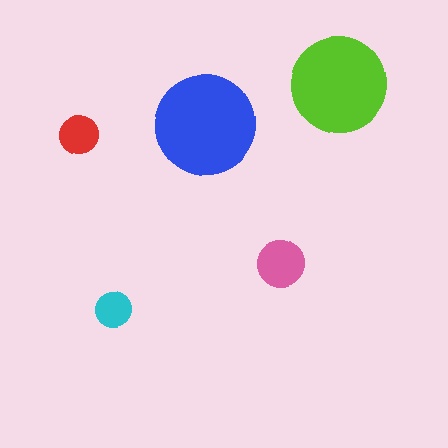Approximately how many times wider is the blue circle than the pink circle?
About 2 times wider.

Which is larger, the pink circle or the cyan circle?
The pink one.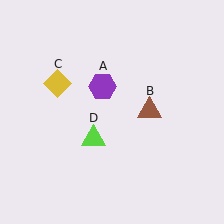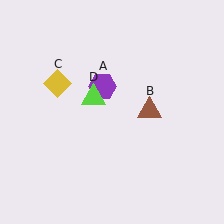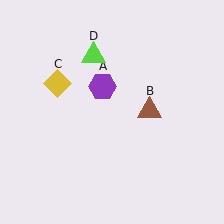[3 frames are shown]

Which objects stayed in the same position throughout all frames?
Purple hexagon (object A) and brown triangle (object B) and yellow diamond (object C) remained stationary.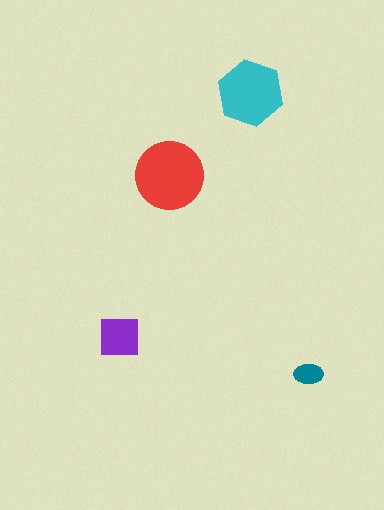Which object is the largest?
The red circle.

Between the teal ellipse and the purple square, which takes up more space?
The purple square.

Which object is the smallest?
The teal ellipse.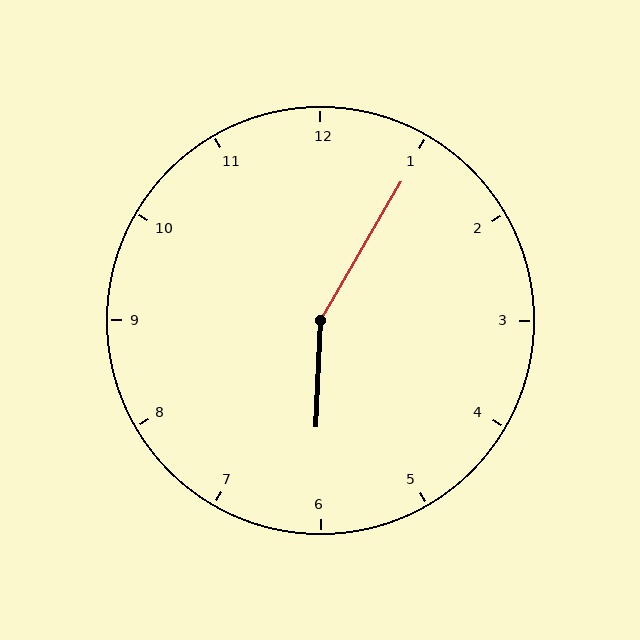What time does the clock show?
6:05.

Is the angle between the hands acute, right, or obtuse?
It is obtuse.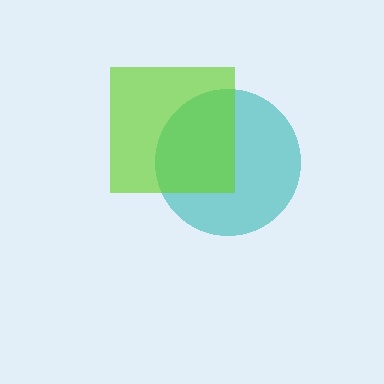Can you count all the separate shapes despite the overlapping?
Yes, there are 2 separate shapes.